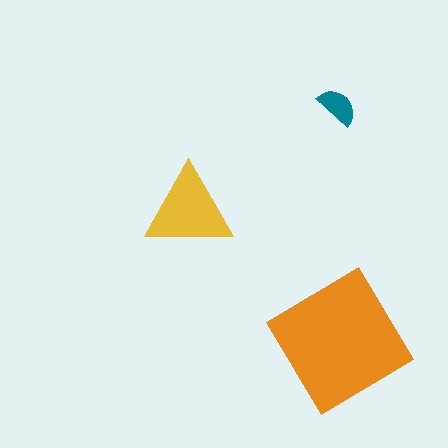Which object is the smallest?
The teal semicircle.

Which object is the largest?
The orange diamond.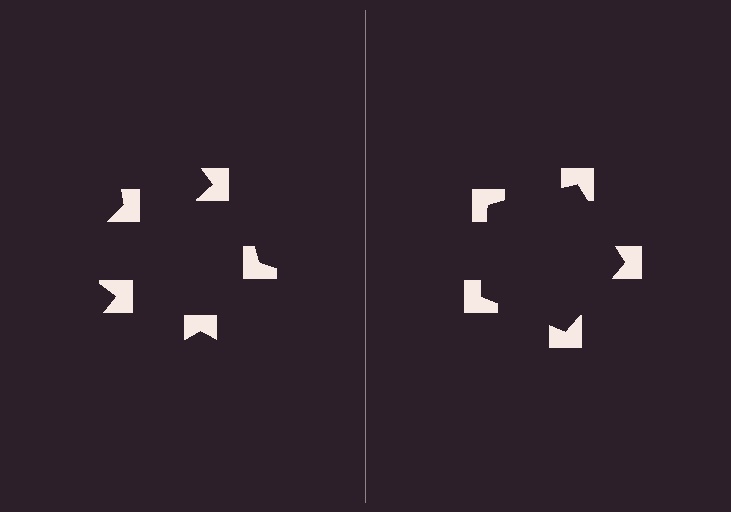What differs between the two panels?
The notched squares are positioned identically on both sides; only the wedge orientations differ. On the right they align to a pentagon; on the left they are misaligned.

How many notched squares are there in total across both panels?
10 — 5 on each side.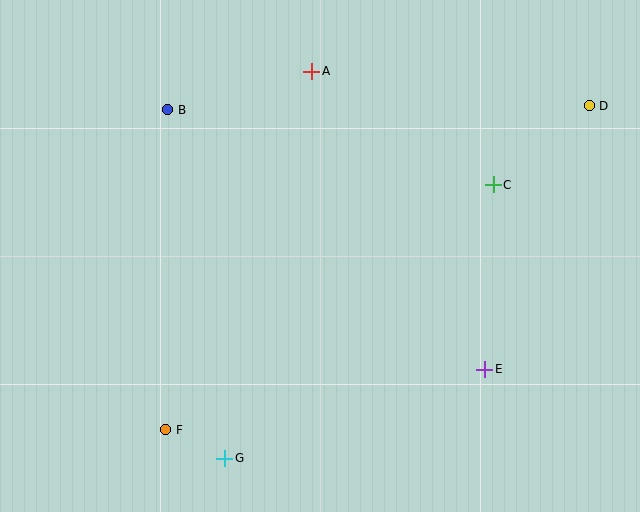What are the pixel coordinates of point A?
Point A is at (312, 71).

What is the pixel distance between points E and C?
The distance between E and C is 185 pixels.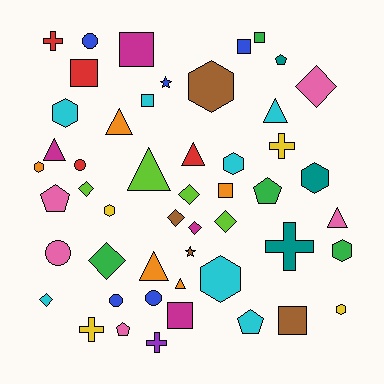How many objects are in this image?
There are 50 objects.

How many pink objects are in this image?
There are 5 pink objects.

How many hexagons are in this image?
There are 9 hexagons.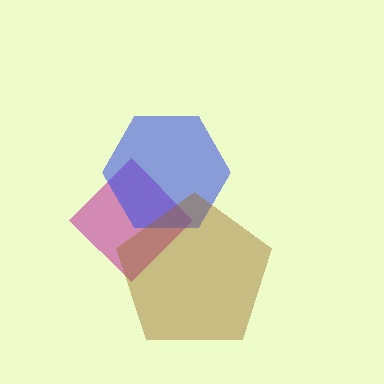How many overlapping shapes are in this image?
There are 3 overlapping shapes in the image.